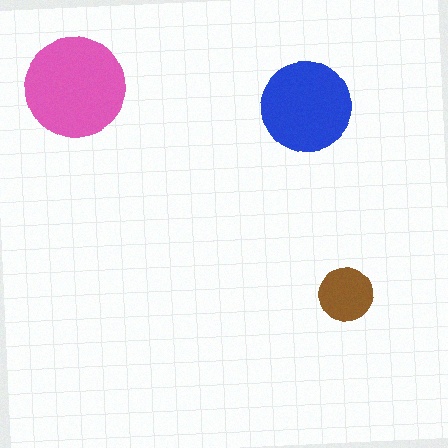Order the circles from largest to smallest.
the pink one, the blue one, the brown one.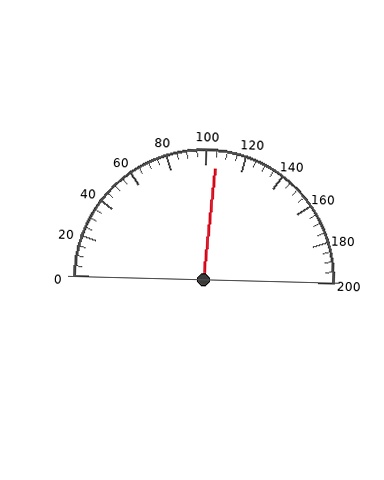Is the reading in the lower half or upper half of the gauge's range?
The reading is in the upper half of the range (0 to 200).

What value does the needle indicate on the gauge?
The needle indicates approximately 105.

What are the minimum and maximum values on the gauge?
The gauge ranges from 0 to 200.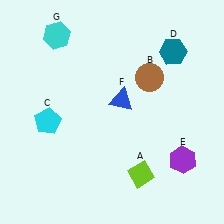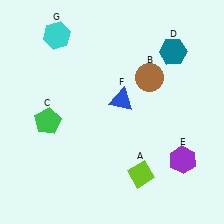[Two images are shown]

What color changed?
The pentagon (C) changed from cyan in Image 1 to green in Image 2.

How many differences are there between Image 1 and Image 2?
There is 1 difference between the two images.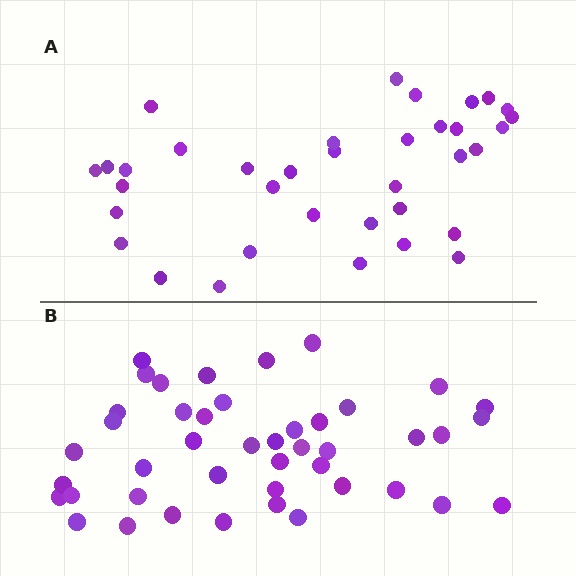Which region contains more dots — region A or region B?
Region B (the bottom region) has more dots.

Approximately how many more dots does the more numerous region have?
Region B has roughly 8 or so more dots than region A.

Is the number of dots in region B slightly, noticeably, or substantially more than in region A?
Region B has only slightly more — the two regions are fairly close. The ratio is roughly 1.2 to 1.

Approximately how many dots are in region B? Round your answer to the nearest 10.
About 40 dots. (The exact count is 44, which rounds to 40.)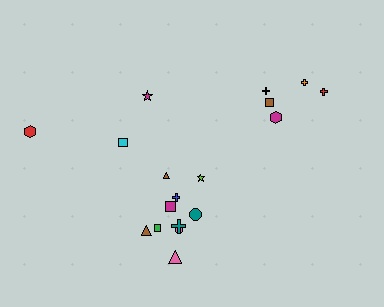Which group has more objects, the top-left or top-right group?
The top-right group.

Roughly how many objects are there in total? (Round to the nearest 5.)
Roughly 20 objects in total.